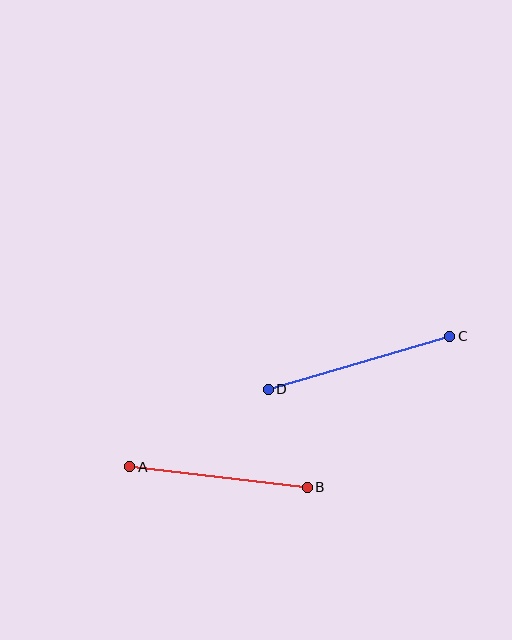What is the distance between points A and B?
The distance is approximately 179 pixels.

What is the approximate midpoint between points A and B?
The midpoint is at approximately (218, 477) pixels.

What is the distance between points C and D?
The distance is approximately 189 pixels.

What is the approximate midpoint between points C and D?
The midpoint is at approximately (359, 363) pixels.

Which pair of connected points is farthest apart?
Points C and D are farthest apart.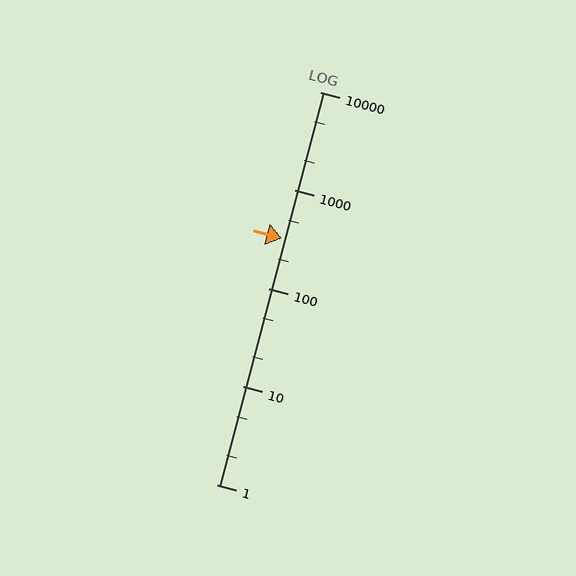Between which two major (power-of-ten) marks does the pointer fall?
The pointer is between 100 and 1000.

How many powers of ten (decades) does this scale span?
The scale spans 4 decades, from 1 to 10000.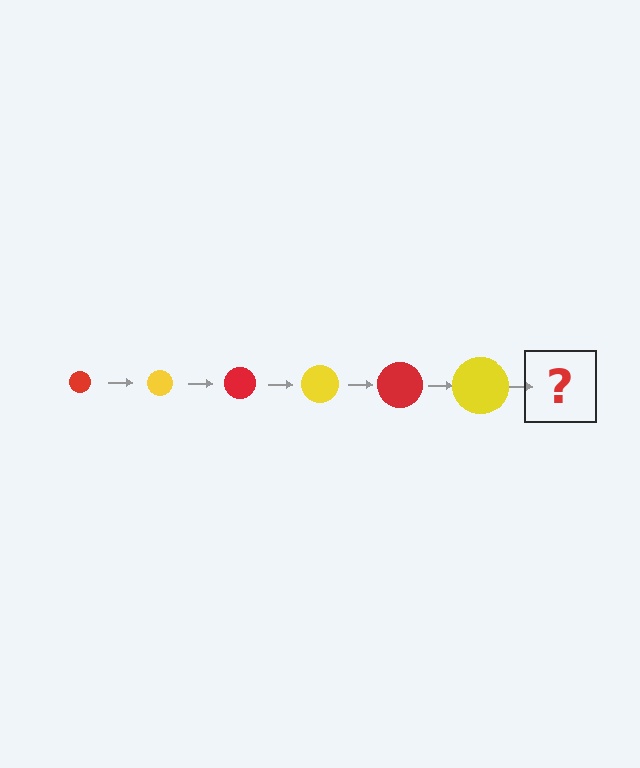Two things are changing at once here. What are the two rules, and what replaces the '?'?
The two rules are that the circle grows larger each step and the color cycles through red and yellow. The '?' should be a red circle, larger than the previous one.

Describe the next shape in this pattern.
It should be a red circle, larger than the previous one.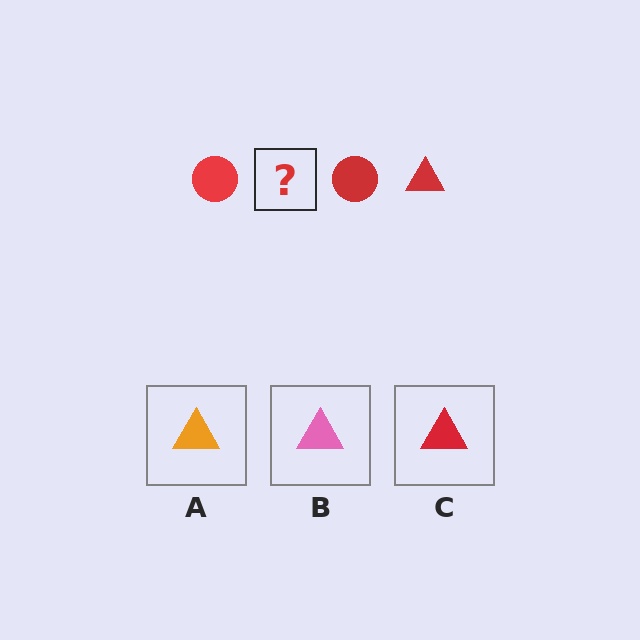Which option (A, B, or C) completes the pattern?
C.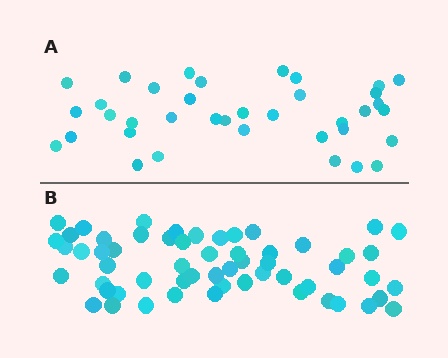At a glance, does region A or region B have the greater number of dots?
Region B (the bottom region) has more dots.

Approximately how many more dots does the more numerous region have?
Region B has approximately 20 more dots than region A.